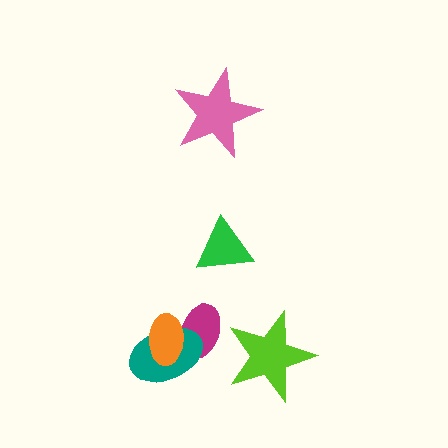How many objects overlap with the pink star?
0 objects overlap with the pink star.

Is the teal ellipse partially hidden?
Yes, it is partially covered by another shape.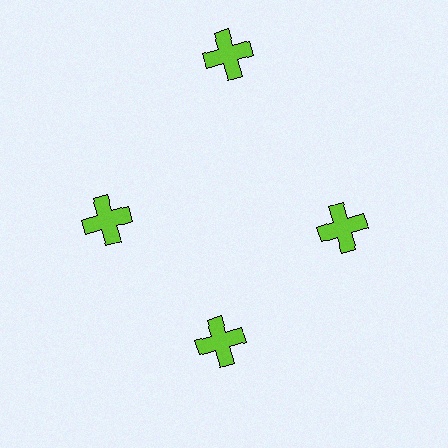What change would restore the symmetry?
The symmetry would be restored by moving it inward, back onto the ring so that all 4 crosses sit at equal angles and equal distance from the center.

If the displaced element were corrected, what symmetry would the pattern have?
It would have 4-fold rotational symmetry — the pattern would map onto itself every 90 degrees.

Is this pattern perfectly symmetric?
No. The 4 lime crosses are arranged in a ring, but one element near the 12 o'clock position is pushed outward from the center, breaking the 4-fold rotational symmetry.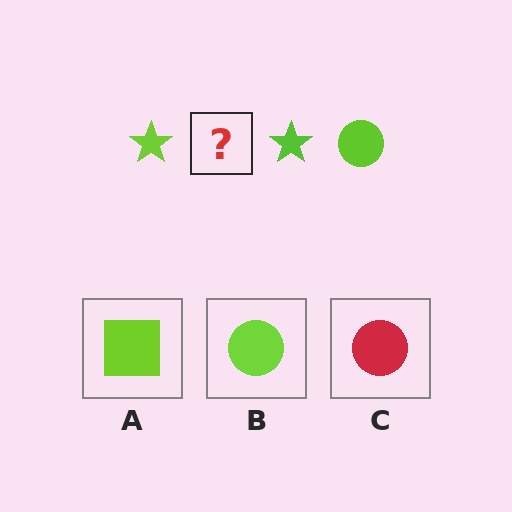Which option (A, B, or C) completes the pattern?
B.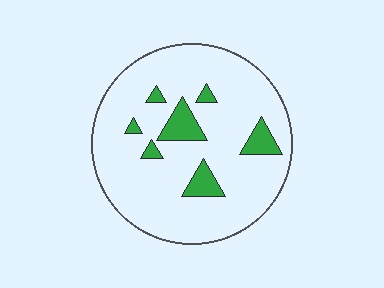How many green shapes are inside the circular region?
7.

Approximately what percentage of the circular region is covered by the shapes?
Approximately 10%.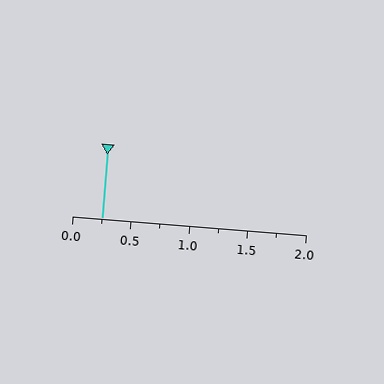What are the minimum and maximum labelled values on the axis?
The axis runs from 0.0 to 2.0.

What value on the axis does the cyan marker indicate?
The marker indicates approximately 0.25.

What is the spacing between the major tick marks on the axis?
The major ticks are spaced 0.5 apart.